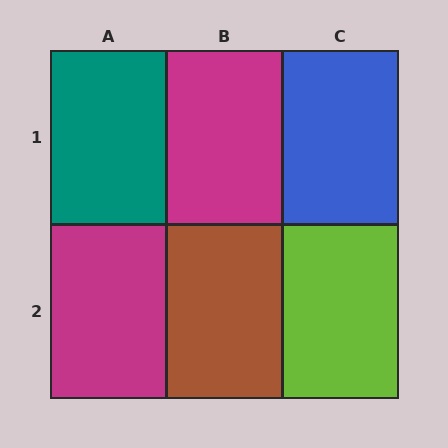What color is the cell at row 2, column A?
Magenta.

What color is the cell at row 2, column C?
Lime.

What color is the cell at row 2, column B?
Brown.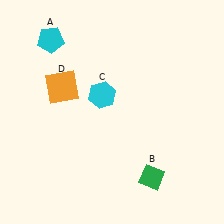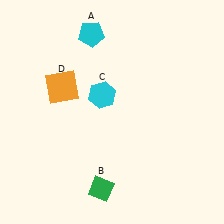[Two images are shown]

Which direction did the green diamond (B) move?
The green diamond (B) moved left.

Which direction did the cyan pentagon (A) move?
The cyan pentagon (A) moved right.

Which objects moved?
The objects that moved are: the cyan pentagon (A), the green diamond (B).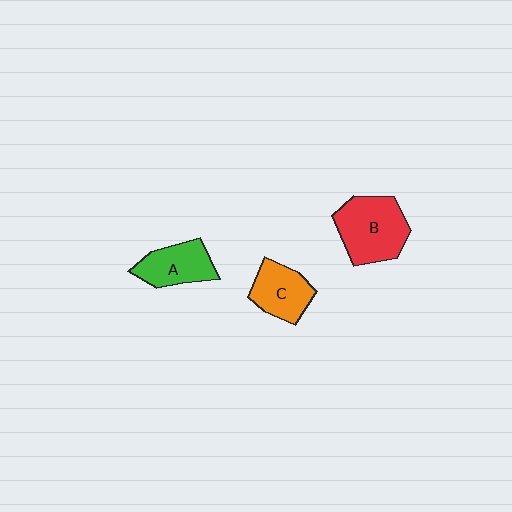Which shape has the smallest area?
Shape A (green).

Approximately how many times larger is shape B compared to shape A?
Approximately 1.5 times.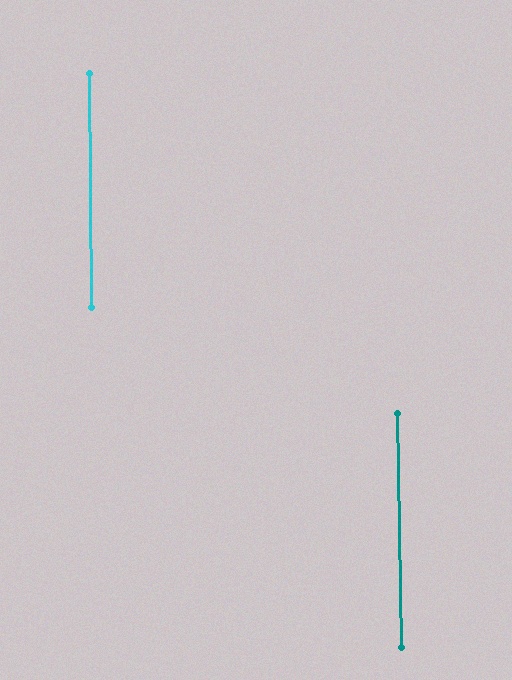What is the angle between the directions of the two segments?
Approximately 1 degree.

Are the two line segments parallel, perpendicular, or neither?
Parallel — their directions differ by only 0.6°.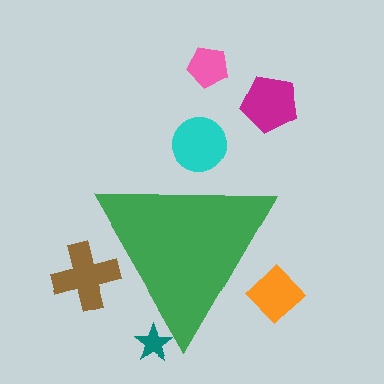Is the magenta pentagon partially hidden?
No, the magenta pentagon is fully visible.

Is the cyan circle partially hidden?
Yes, the cyan circle is partially hidden behind the green triangle.